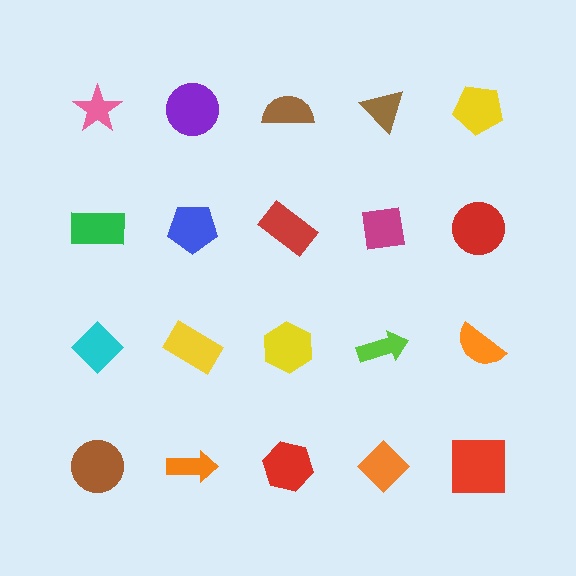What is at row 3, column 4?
A lime arrow.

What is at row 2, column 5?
A red circle.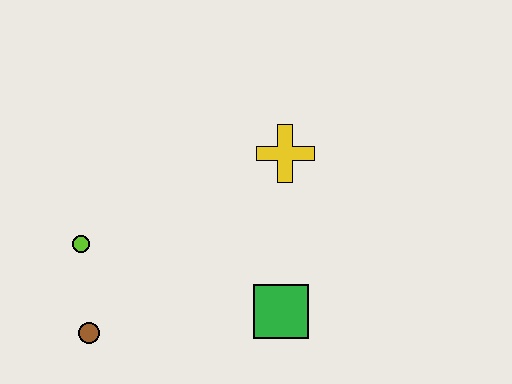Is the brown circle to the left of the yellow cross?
Yes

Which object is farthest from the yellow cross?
The brown circle is farthest from the yellow cross.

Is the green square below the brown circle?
No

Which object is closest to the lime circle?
The brown circle is closest to the lime circle.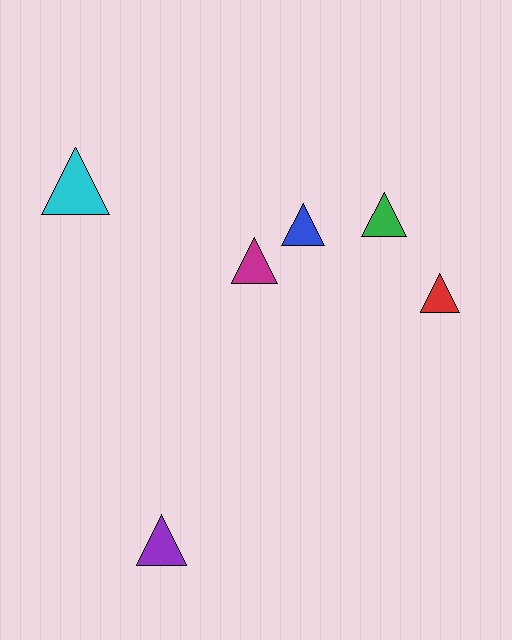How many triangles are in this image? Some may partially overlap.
There are 6 triangles.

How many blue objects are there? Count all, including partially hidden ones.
There is 1 blue object.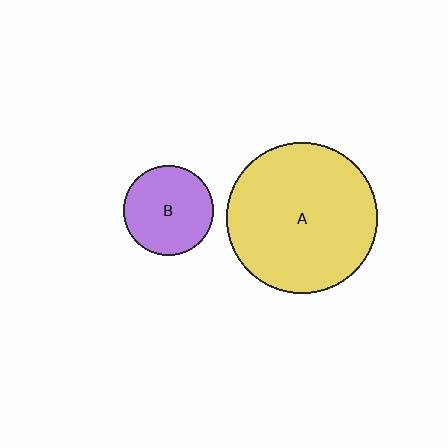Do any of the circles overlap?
No, none of the circles overlap.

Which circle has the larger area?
Circle A (yellow).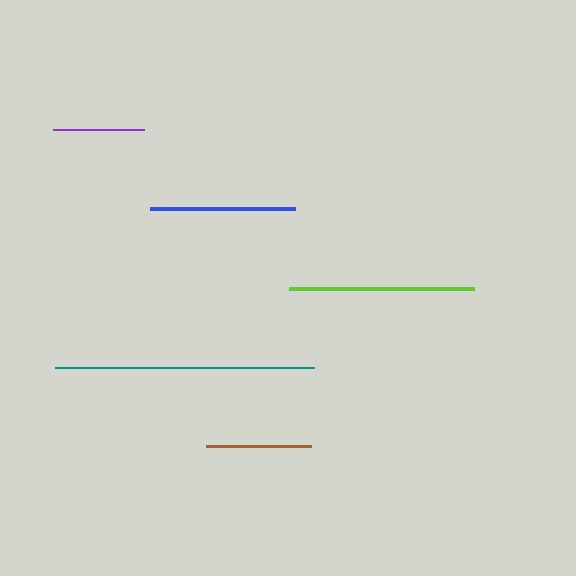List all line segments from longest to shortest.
From longest to shortest: teal, lime, blue, brown, purple.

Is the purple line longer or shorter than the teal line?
The teal line is longer than the purple line.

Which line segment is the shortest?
The purple line is the shortest at approximately 91 pixels.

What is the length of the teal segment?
The teal segment is approximately 259 pixels long.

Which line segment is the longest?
The teal line is the longest at approximately 259 pixels.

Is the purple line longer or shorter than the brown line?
The brown line is longer than the purple line.